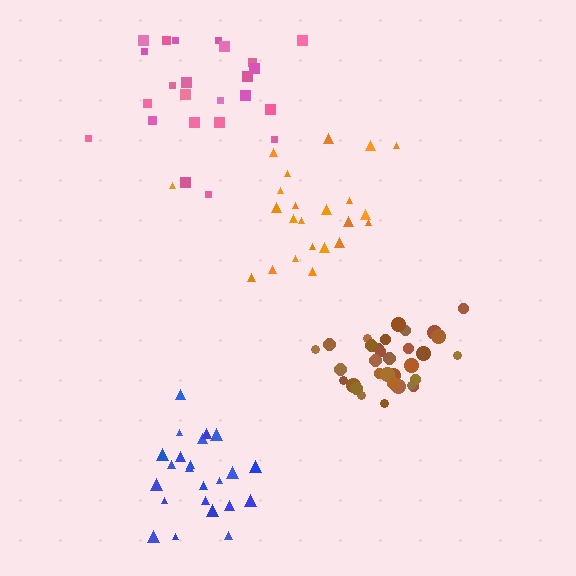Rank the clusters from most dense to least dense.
brown, blue, orange, pink.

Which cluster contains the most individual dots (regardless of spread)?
Brown (32).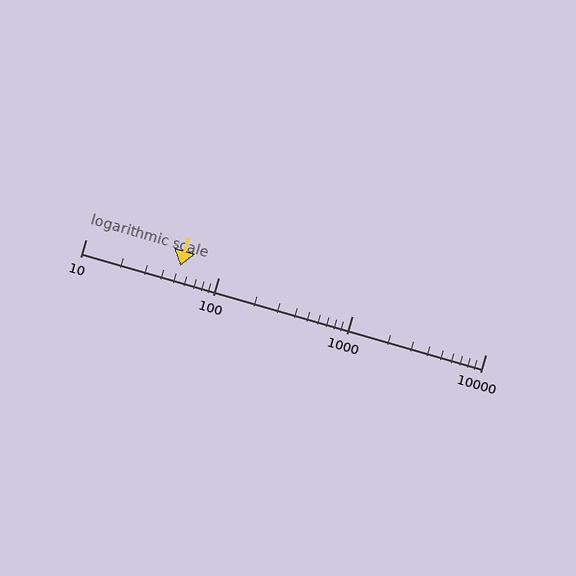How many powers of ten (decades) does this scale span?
The scale spans 3 decades, from 10 to 10000.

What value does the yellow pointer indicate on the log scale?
The pointer indicates approximately 51.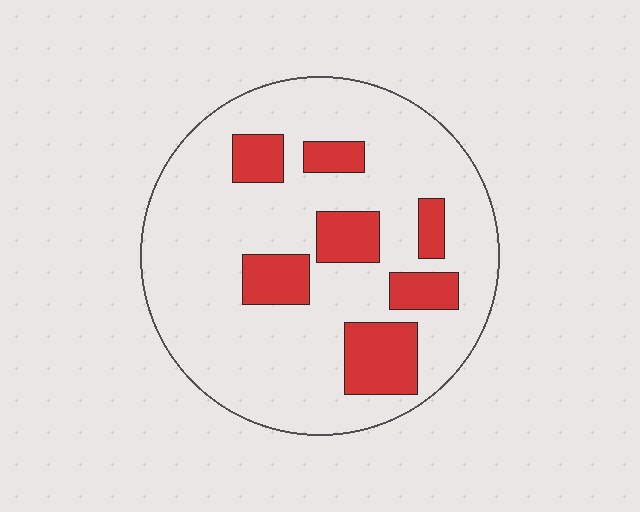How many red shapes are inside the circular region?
7.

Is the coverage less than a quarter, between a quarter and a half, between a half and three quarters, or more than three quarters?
Less than a quarter.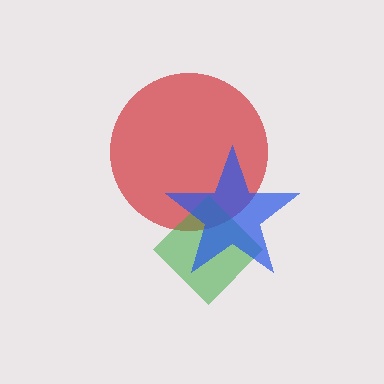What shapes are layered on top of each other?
The layered shapes are: a red circle, a green diamond, a blue star.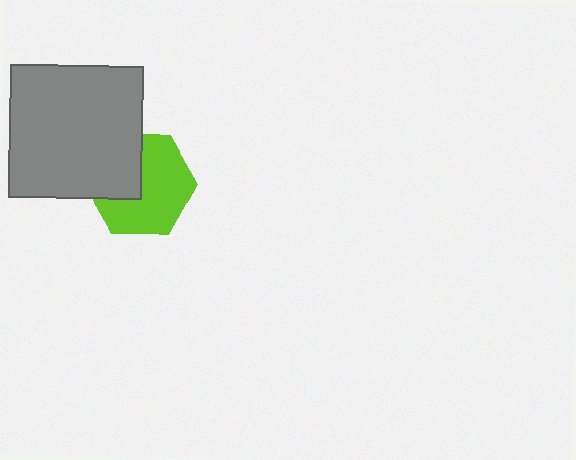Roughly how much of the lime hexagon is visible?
About half of it is visible (roughly 64%).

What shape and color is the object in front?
The object in front is a gray square.